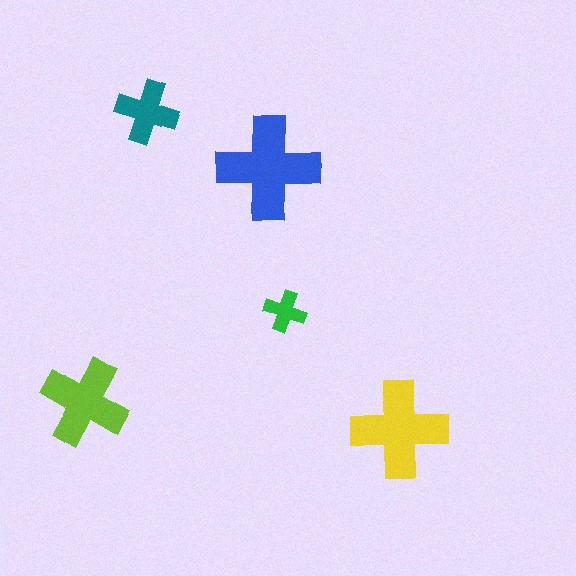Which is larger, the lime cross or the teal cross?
The lime one.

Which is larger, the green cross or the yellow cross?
The yellow one.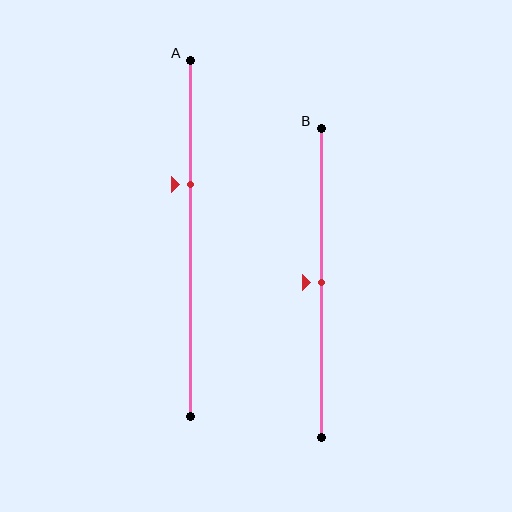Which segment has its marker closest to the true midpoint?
Segment B has its marker closest to the true midpoint.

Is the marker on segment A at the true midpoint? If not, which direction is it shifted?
No, the marker on segment A is shifted upward by about 15% of the segment length.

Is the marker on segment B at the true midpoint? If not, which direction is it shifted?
Yes, the marker on segment B is at the true midpoint.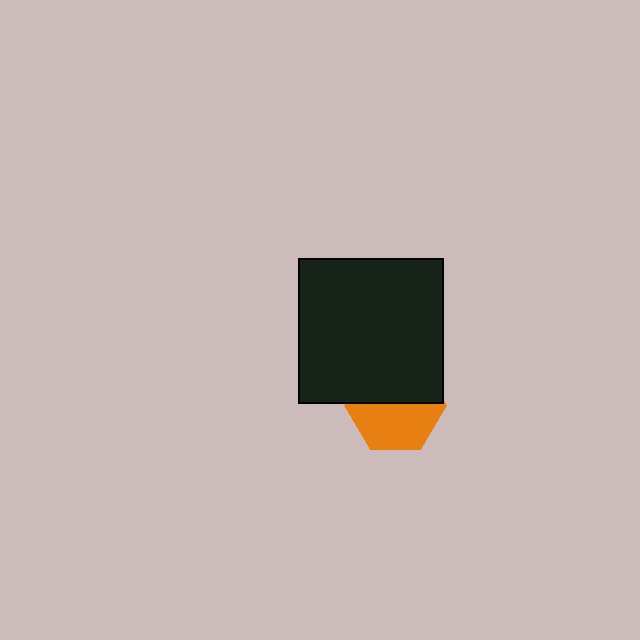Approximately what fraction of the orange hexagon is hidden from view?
Roughly 47% of the orange hexagon is hidden behind the black square.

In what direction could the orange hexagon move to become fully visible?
The orange hexagon could move down. That would shift it out from behind the black square entirely.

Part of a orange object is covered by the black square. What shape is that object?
It is a hexagon.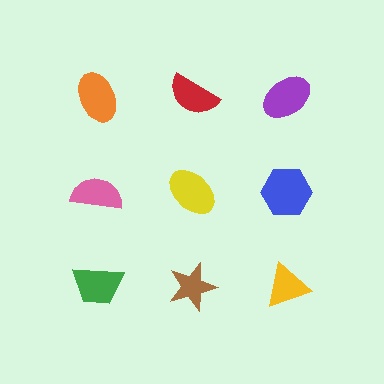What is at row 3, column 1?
A green trapezoid.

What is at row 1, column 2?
A red semicircle.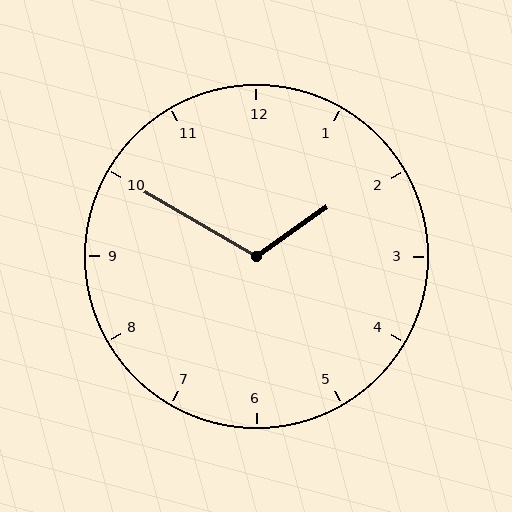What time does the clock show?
1:50.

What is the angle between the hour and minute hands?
Approximately 115 degrees.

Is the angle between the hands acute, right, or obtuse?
It is obtuse.